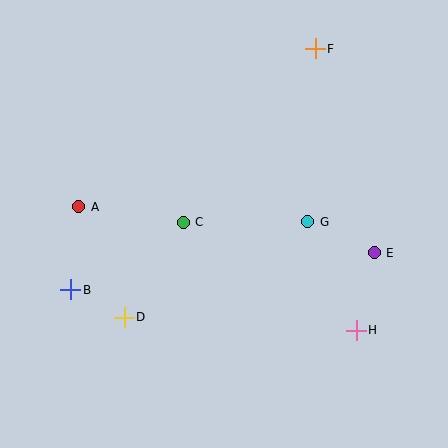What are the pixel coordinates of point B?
Point B is at (71, 290).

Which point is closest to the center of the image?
Point C at (183, 222) is closest to the center.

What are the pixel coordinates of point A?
Point A is at (79, 207).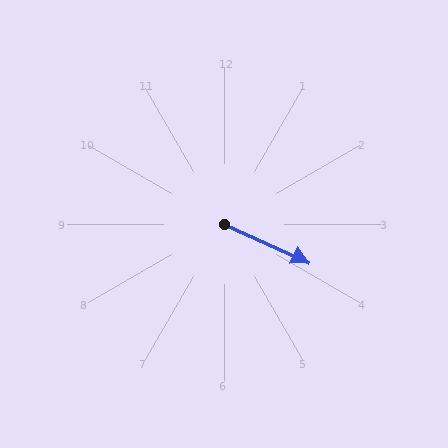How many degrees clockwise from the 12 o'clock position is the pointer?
Approximately 114 degrees.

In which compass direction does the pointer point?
Southeast.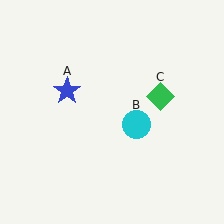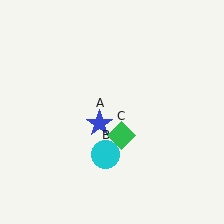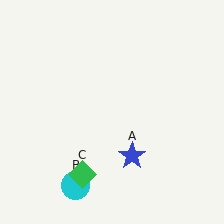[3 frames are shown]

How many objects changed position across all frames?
3 objects changed position: blue star (object A), cyan circle (object B), green diamond (object C).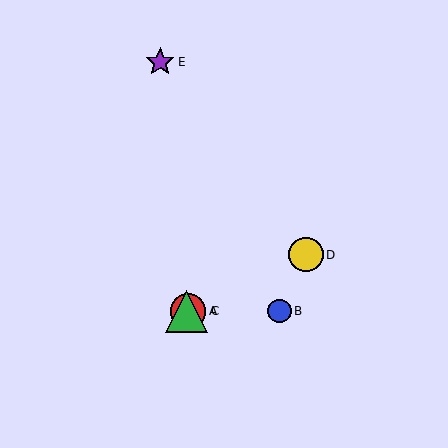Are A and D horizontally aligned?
No, A is at y≈311 and D is at y≈255.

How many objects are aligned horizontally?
3 objects (A, B, C) are aligned horizontally.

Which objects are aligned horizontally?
Objects A, B, C are aligned horizontally.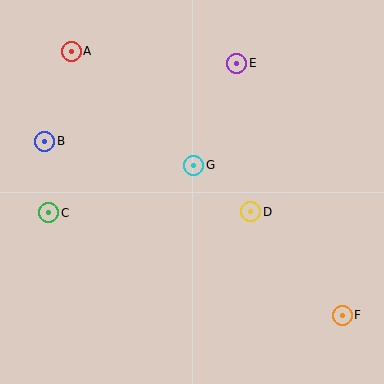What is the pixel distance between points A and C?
The distance between A and C is 163 pixels.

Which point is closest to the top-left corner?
Point A is closest to the top-left corner.